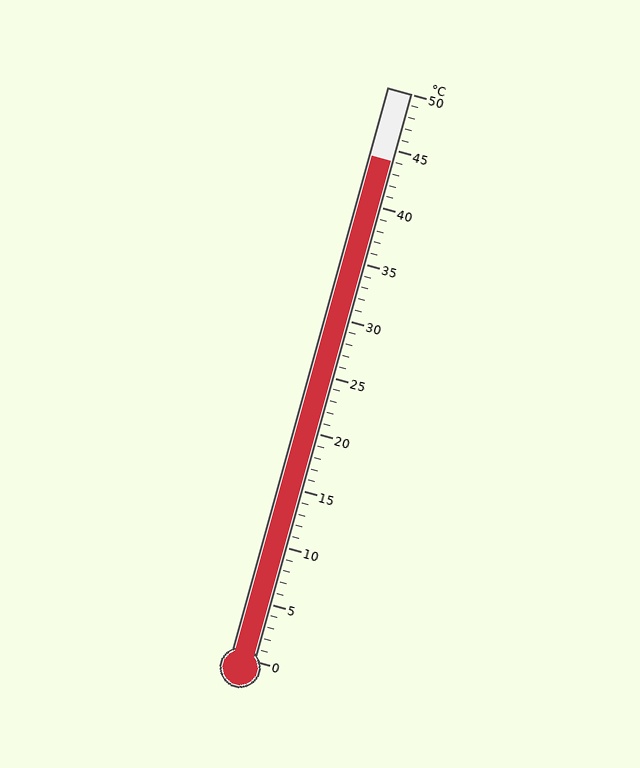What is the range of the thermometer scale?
The thermometer scale ranges from 0°C to 50°C.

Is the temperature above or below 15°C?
The temperature is above 15°C.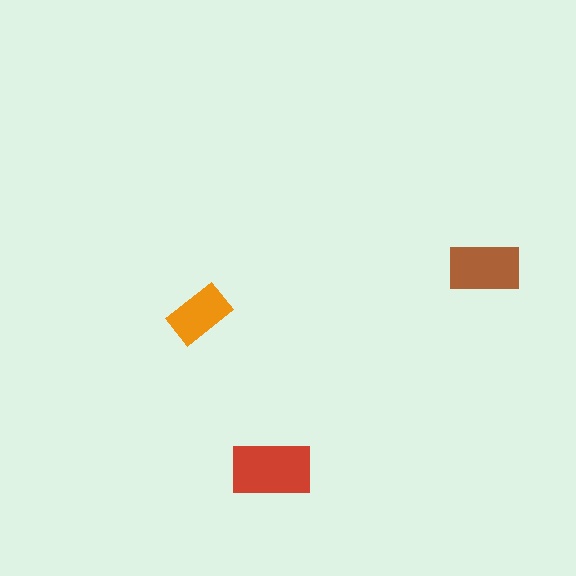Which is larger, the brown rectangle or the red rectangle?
The red one.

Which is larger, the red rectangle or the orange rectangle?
The red one.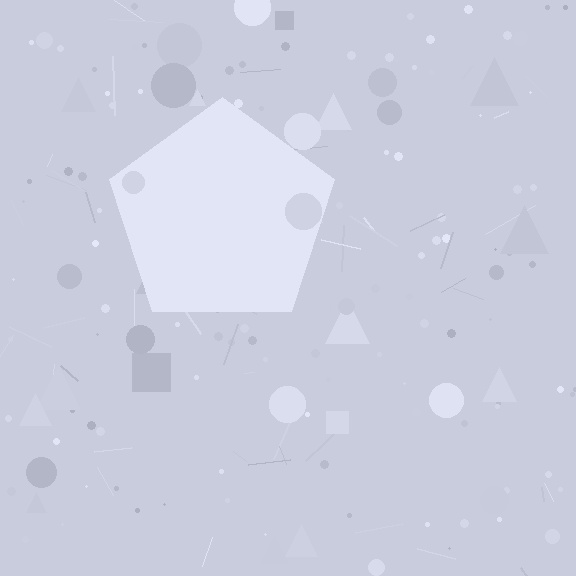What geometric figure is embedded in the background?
A pentagon is embedded in the background.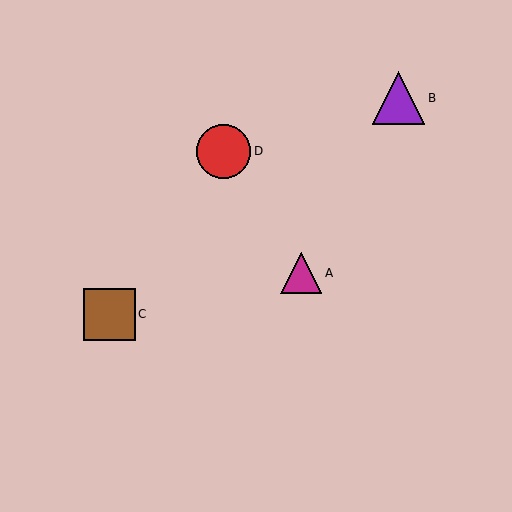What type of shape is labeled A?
Shape A is a magenta triangle.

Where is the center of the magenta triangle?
The center of the magenta triangle is at (301, 273).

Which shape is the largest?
The red circle (labeled D) is the largest.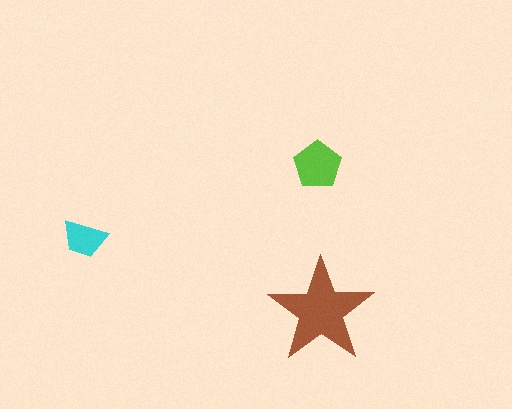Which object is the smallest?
The cyan trapezoid.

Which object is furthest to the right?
The brown star is rightmost.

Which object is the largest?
The brown star.